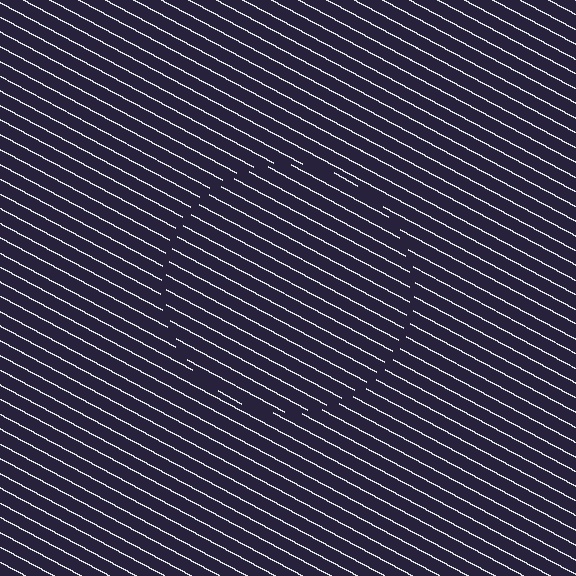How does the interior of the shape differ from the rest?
The interior of the shape contains the same grating, shifted by half a period — the contour is defined by the phase discontinuity where line-ends from the inner and outer gratings abut.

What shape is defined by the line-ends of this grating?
An illusory circle. The interior of the shape contains the same grating, shifted by half a period — the contour is defined by the phase discontinuity where line-ends from the inner and outer gratings abut.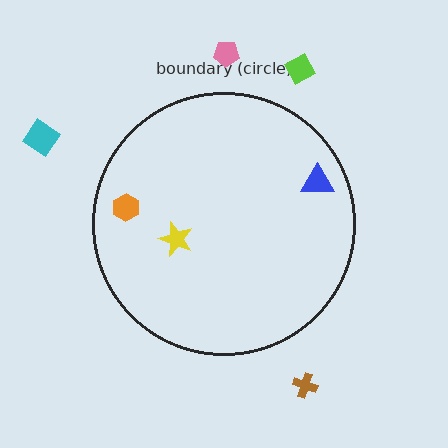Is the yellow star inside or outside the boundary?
Inside.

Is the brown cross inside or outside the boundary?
Outside.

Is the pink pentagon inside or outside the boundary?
Outside.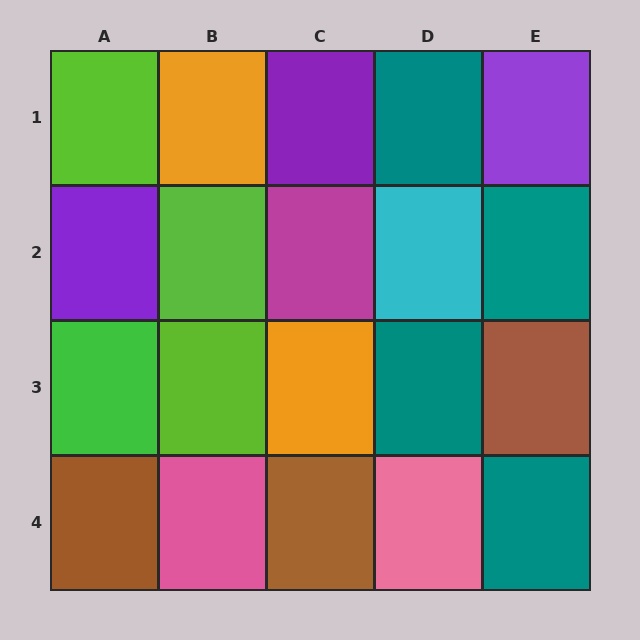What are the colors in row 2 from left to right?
Purple, lime, magenta, cyan, teal.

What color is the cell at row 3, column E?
Brown.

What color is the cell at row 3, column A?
Green.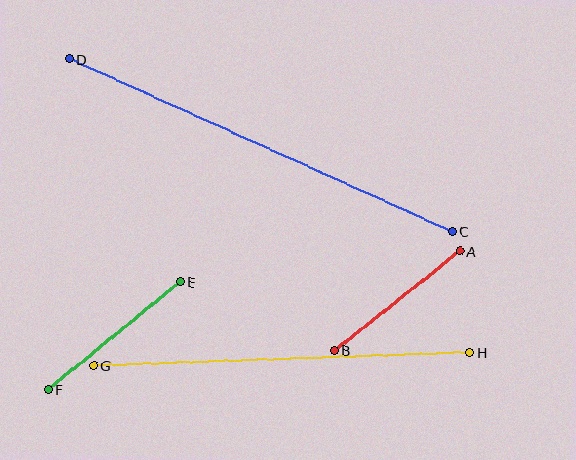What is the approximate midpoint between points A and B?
The midpoint is at approximately (397, 301) pixels.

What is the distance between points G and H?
The distance is approximately 376 pixels.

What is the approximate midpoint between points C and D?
The midpoint is at approximately (261, 145) pixels.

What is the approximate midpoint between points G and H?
The midpoint is at approximately (282, 359) pixels.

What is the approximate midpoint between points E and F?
The midpoint is at approximately (114, 336) pixels.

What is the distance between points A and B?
The distance is approximately 160 pixels.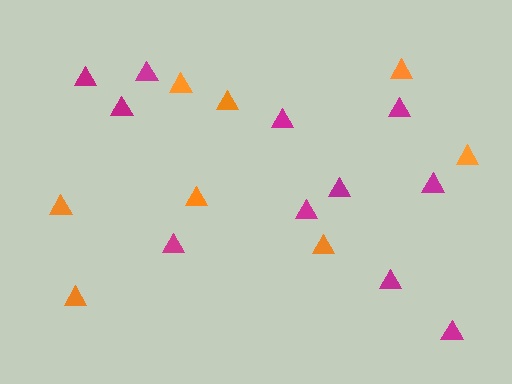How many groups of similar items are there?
There are 2 groups: one group of magenta triangles (11) and one group of orange triangles (8).